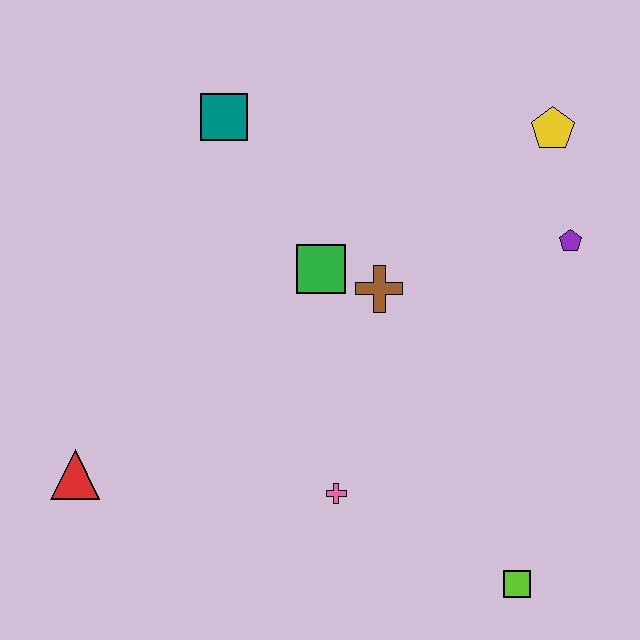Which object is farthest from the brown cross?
The red triangle is farthest from the brown cross.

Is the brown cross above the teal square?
No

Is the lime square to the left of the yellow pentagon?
Yes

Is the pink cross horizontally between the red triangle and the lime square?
Yes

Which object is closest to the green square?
The brown cross is closest to the green square.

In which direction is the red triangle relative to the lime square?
The red triangle is to the left of the lime square.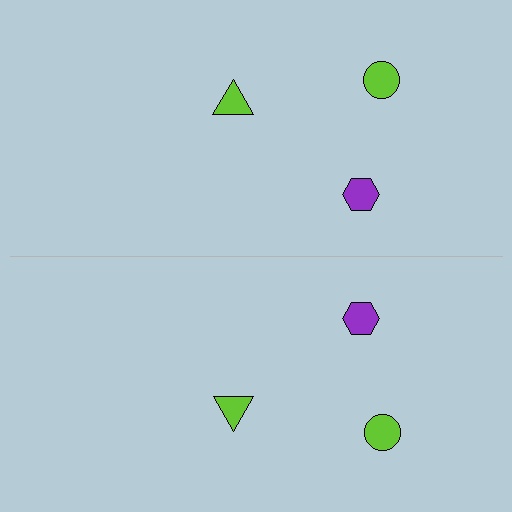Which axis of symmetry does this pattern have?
The pattern has a horizontal axis of symmetry running through the center of the image.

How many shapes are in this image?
There are 6 shapes in this image.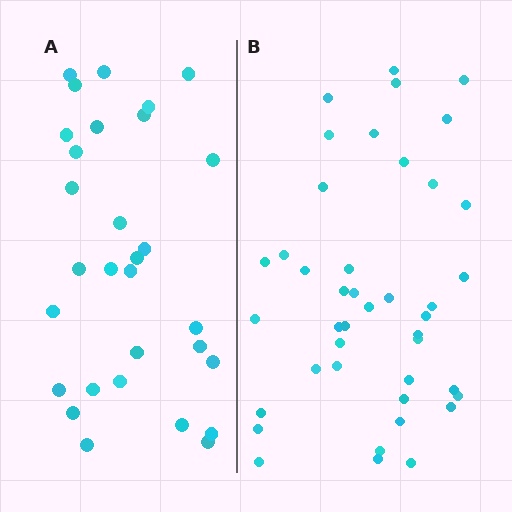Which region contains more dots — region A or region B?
Region B (the right region) has more dots.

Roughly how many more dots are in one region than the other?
Region B has roughly 12 or so more dots than region A.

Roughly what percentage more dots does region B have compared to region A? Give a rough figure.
About 40% more.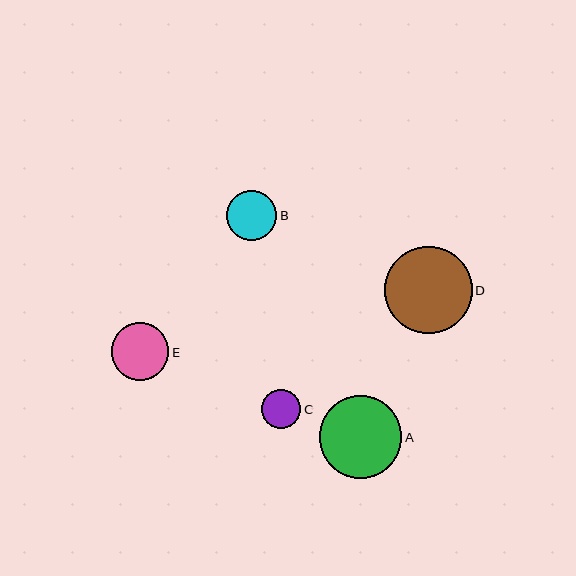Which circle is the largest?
Circle D is the largest with a size of approximately 88 pixels.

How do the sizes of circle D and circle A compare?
Circle D and circle A are approximately the same size.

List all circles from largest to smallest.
From largest to smallest: D, A, E, B, C.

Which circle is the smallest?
Circle C is the smallest with a size of approximately 40 pixels.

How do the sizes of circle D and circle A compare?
Circle D and circle A are approximately the same size.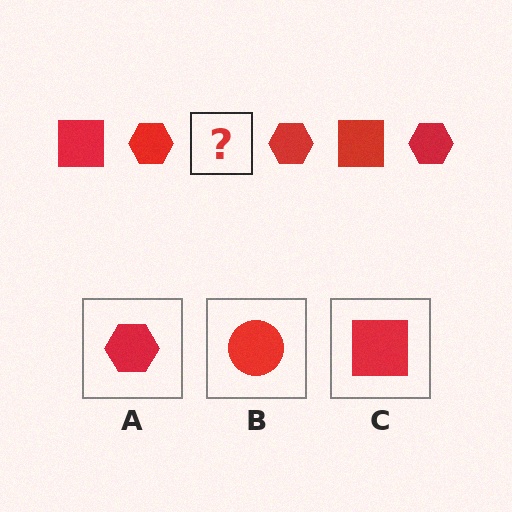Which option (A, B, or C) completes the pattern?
C.